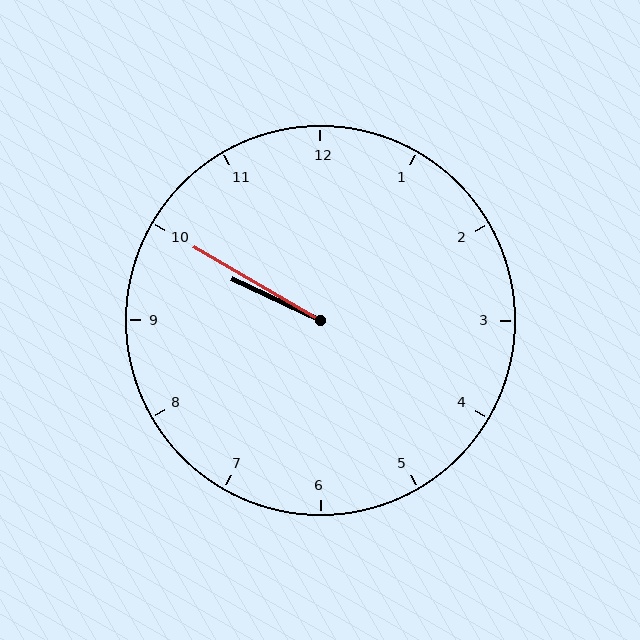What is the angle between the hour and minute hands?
Approximately 5 degrees.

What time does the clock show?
9:50.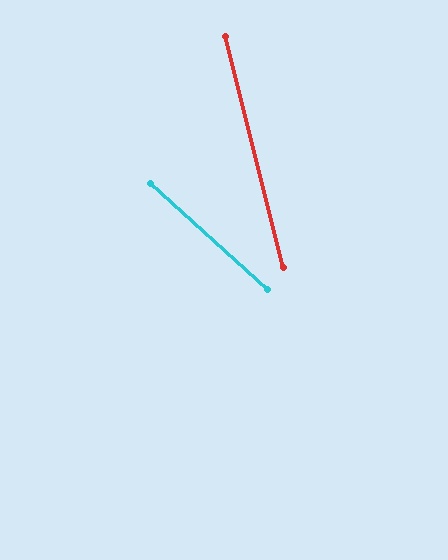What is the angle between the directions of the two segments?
Approximately 34 degrees.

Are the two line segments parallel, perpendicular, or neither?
Neither parallel nor perpendicular — they differ by about 34°.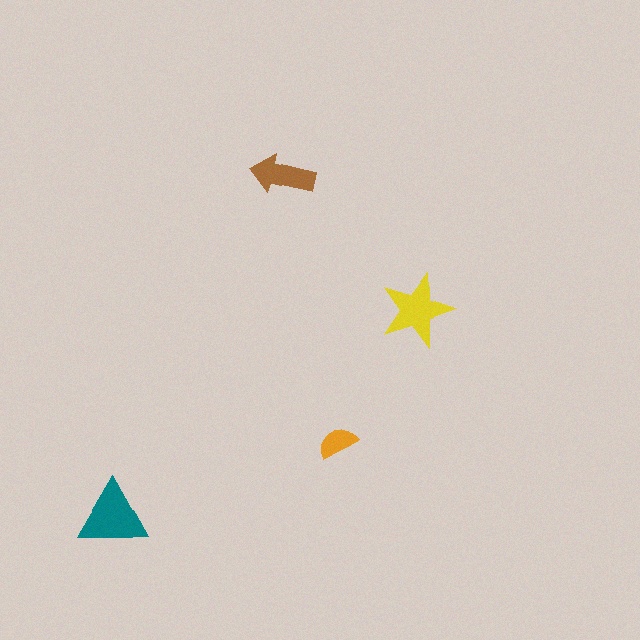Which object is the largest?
The teal triangle.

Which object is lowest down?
The teal triangle is bottommost.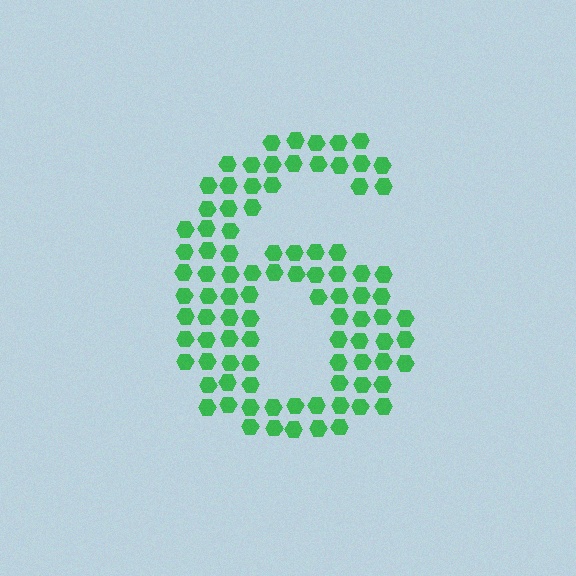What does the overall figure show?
The overall figure shows the digit 6.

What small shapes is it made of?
It is made of small hexagons.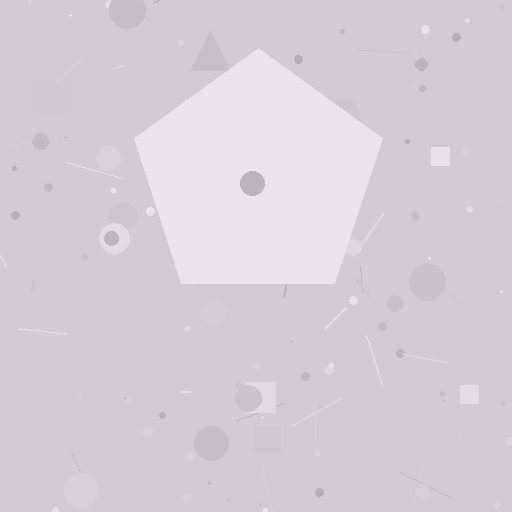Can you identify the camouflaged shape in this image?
The camouflaged shape is a pentagon.